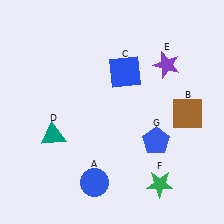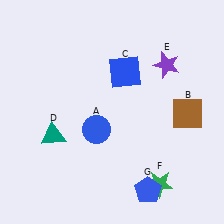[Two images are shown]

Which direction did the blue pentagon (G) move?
The blue pentagon (G) moved down.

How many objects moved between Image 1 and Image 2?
2 objects moved between the two images.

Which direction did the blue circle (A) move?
The blue circle (A) moved up.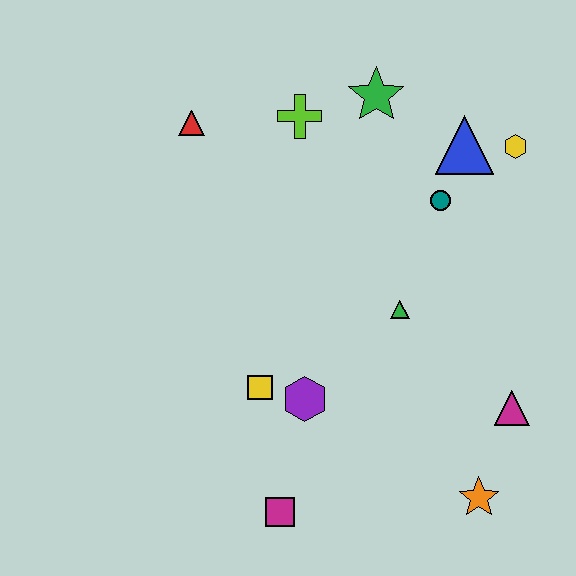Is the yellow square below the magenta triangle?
No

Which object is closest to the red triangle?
The lime cross is closest to the red triangle.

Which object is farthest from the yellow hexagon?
The magenta square is farthest from the yellow hexagon.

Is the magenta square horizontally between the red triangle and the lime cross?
Yes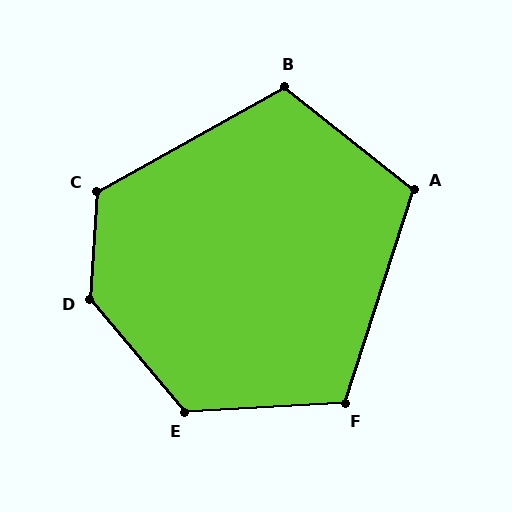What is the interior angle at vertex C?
Approximately 123 degrees (obtuse).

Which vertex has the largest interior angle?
D, at approximately 136 degrees.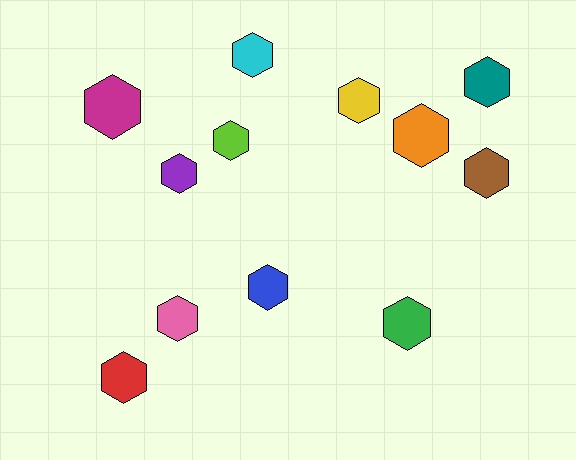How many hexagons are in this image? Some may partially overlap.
There are 12 hexagons.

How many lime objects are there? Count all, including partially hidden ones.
There is 1 lime object.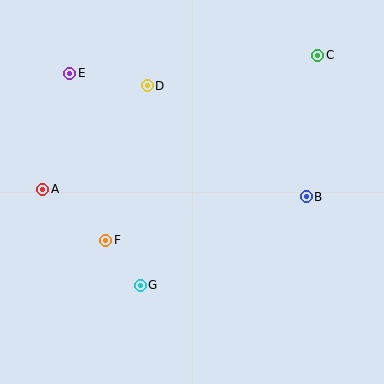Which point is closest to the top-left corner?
Point E is closest to the top-left corner.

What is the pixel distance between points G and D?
The distance between G and D is 200 pixels.